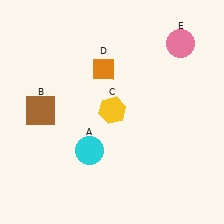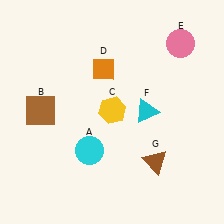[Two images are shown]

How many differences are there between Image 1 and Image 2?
There are 2 differences between the two images.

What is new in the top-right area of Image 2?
A cyan triangle (F) was added in the top-right area of Image 2.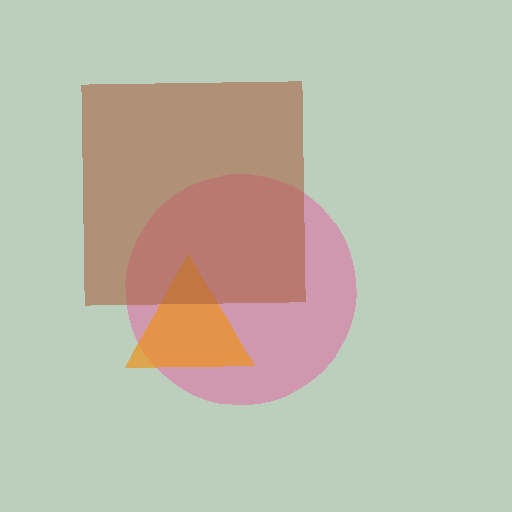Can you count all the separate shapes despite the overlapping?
Yes, there are 3 separate shapes.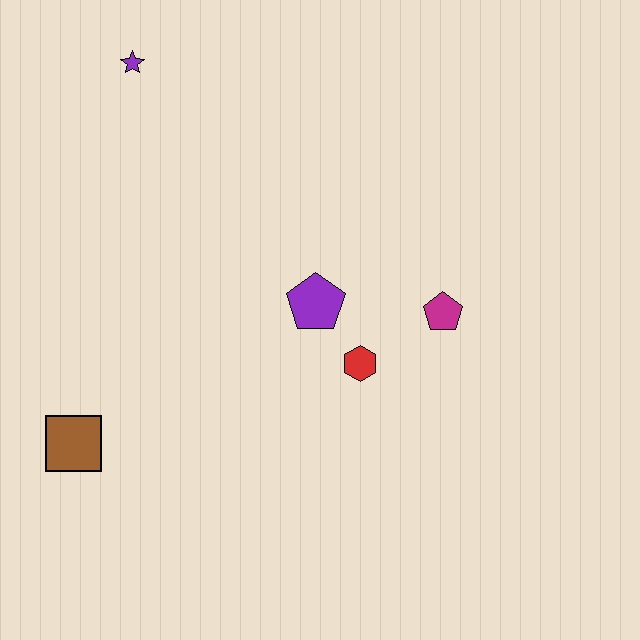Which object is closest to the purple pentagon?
The red hexagon is closest to the purple pentagon.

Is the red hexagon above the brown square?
Yes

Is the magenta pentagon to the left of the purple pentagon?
No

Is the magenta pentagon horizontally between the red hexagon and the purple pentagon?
No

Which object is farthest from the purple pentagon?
The purple star is farthest from the purple pentagon.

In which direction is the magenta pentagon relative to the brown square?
The magenta pentagon is to the right of the brown square.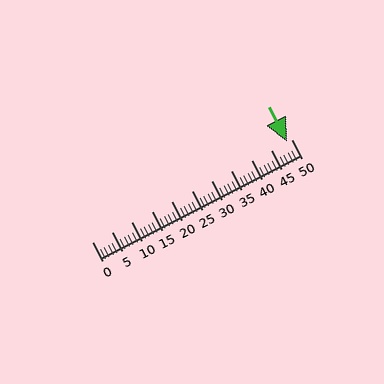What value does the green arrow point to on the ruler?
The green arrow points to approximately 49.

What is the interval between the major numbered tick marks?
The major tick marks are spaced 5 units apart.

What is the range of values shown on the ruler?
The ruler shows values from 0 to 50.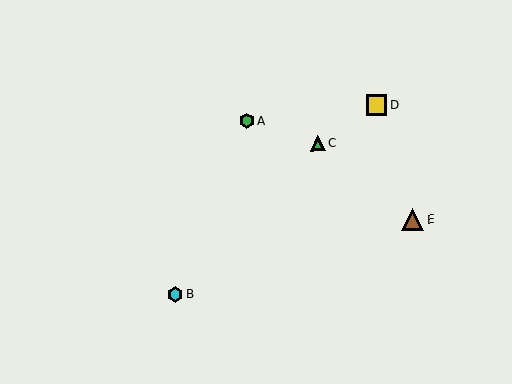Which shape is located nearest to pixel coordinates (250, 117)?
The green hexagon (labeled A) at (247, 121) is nearest to that location.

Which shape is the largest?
The brown triangle (labeled E) is the largest.